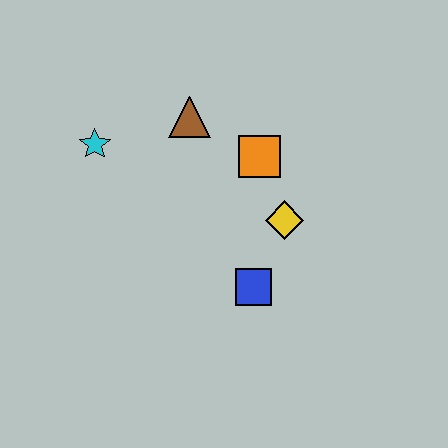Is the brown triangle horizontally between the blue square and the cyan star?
Yes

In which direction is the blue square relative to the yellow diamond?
The blue square is below the yellow diamond.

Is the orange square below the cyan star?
Yes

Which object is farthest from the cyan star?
The blue square is farthest from the cyan star.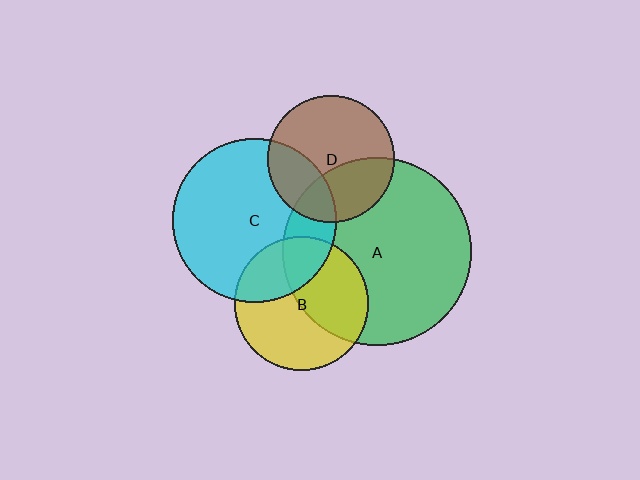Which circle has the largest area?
Circle A (green).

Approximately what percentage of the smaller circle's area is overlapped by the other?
Approximately 45%.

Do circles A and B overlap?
Yes.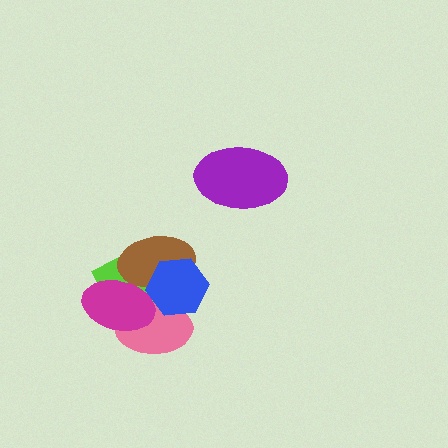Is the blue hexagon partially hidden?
No, no other shape covers it.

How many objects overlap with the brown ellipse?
4 objects overlap with the brown ellipse.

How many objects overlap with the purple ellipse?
0 objects overlap with the purple ellipse.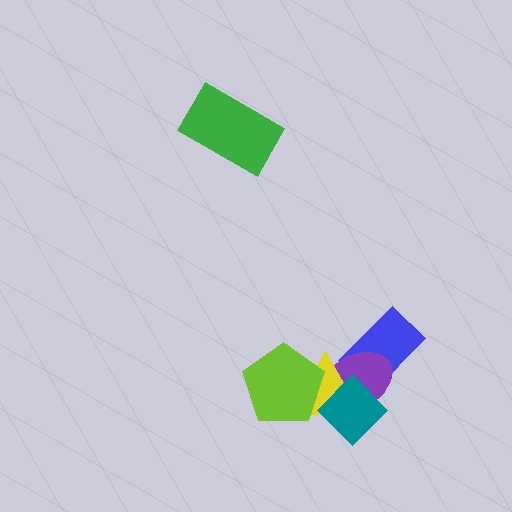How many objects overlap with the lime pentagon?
2 objects overlap with the lime pentagon.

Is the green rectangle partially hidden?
No, no other shape covers it.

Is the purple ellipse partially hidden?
Yes, it is partially covered by another shape.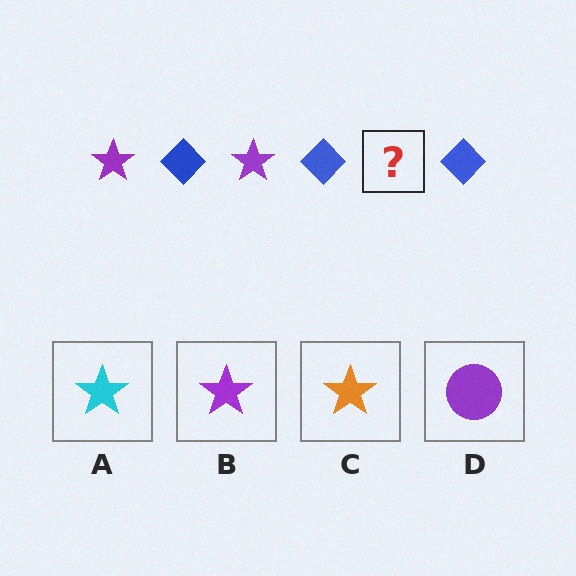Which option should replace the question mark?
Option B.